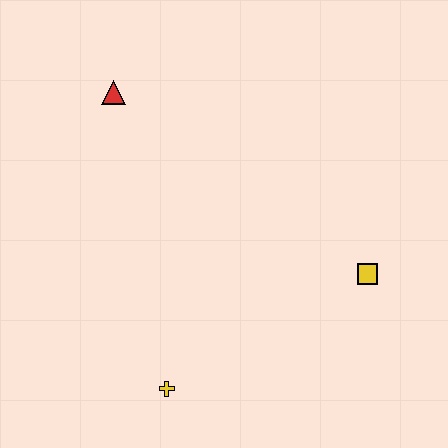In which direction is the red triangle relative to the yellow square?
The red triangle is to the left of the yellow square.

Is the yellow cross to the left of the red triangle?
No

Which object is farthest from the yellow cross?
The red triangle is farthest from the yellow cross.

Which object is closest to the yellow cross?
The yellow square is closest to the yellow cross.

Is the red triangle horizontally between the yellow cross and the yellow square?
No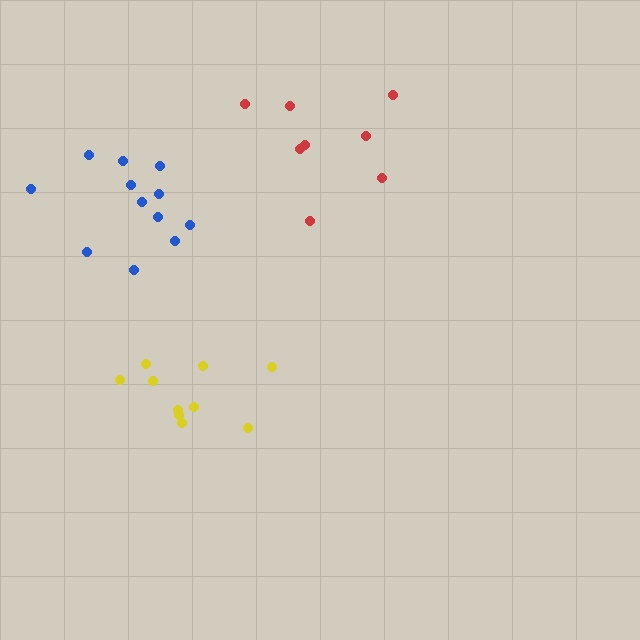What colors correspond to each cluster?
The clusters are colored: red, blue, yellow.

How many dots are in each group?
Group 1: 8 dots, Group 2: 12 dots, Group 3: 10 dots (30 total).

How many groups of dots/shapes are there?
There are 3 groups.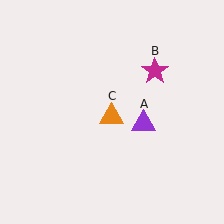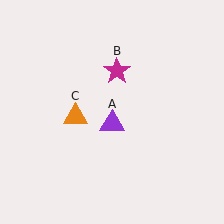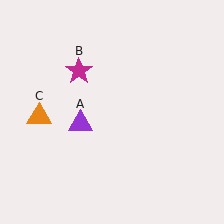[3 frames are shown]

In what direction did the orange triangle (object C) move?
The orange triangle (object C) moved left.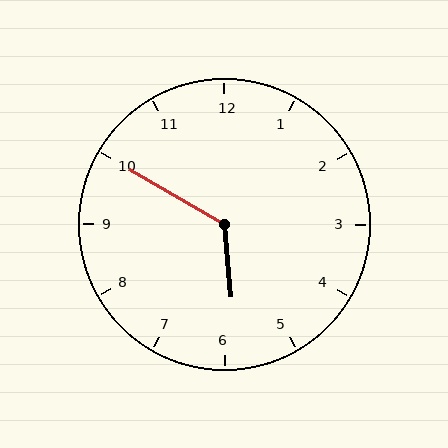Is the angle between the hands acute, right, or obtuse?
It is obtuse.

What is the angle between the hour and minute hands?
Approximately 125 degrees.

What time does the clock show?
5:50.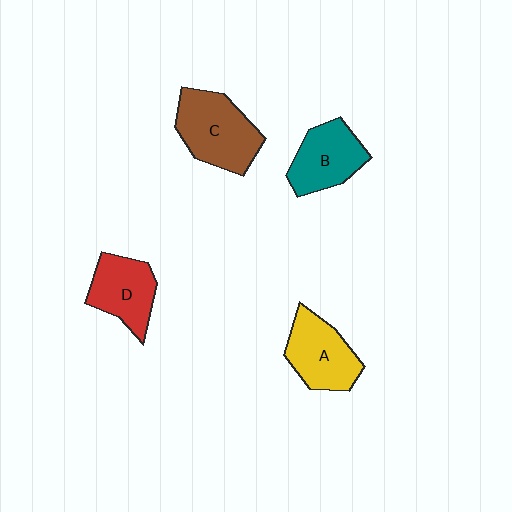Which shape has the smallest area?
Shape D (red).